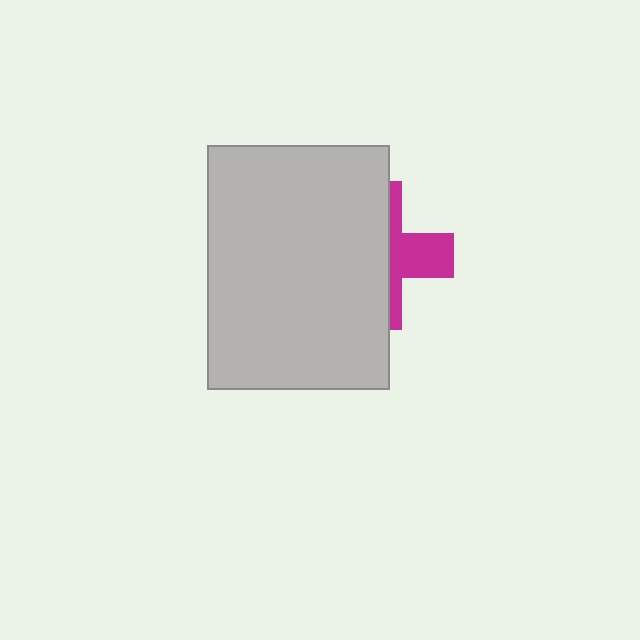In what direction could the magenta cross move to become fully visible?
The magenta cross could move right. That would shift it out from behind the light gray rectangle entirely.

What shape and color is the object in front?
The object in front is a light gray rectangle.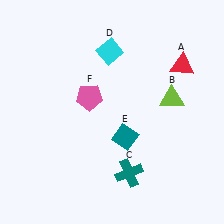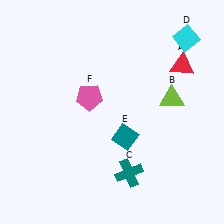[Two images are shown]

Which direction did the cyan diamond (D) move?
The cyan diamond (D) moved right.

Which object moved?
The cyan diamond (D) moved right.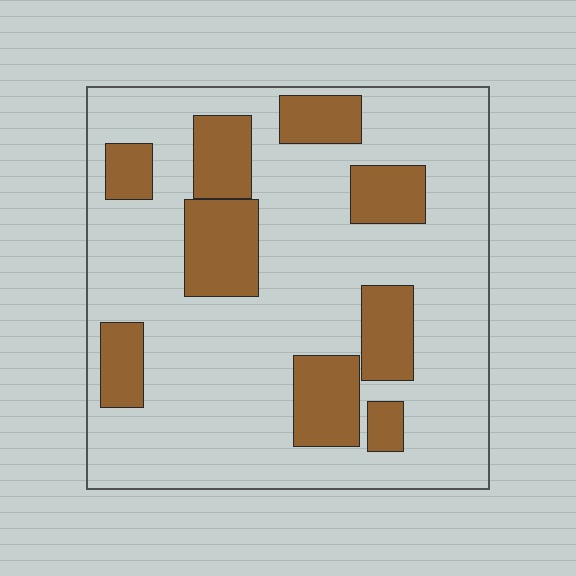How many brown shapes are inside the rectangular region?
9.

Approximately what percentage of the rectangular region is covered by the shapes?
Approximately 25%.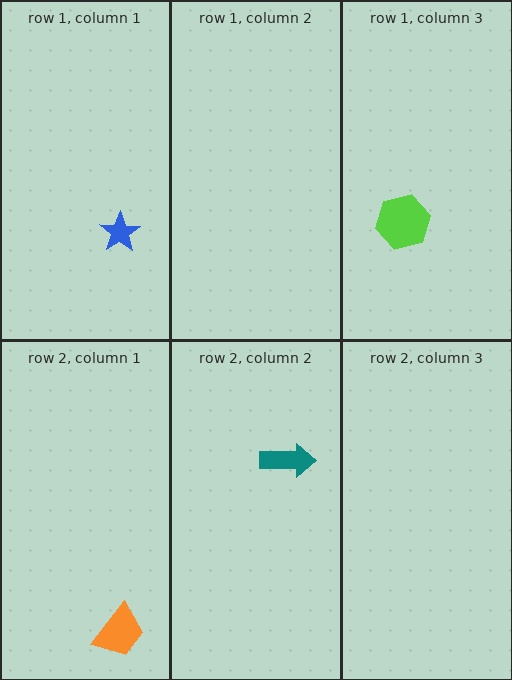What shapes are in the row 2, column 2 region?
The teal arrow.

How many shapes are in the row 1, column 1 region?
1.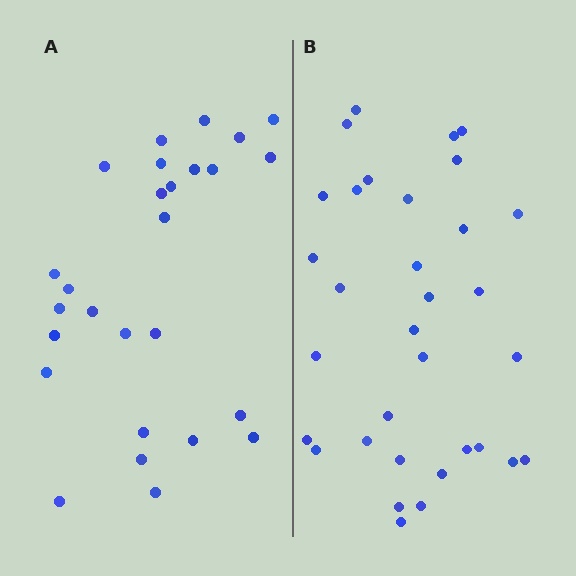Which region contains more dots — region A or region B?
Region B (the right region) has more dots.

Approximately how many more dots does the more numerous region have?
Region B has about 6 more dots than region A.